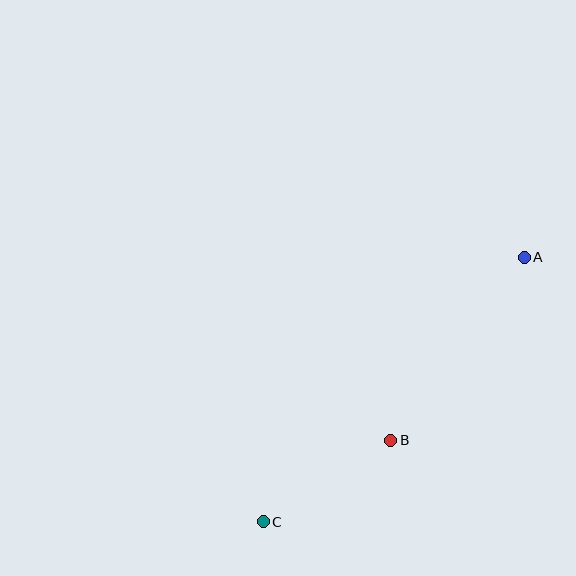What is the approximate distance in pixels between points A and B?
The distance between A and B is approximately 227 pixels.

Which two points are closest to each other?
Points B and C are closest to each other.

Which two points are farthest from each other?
Points A and C are farthest from each other.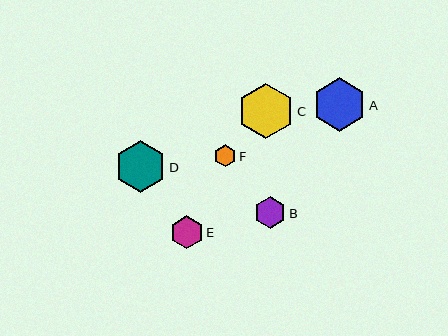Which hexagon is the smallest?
Hexagon F is the smallest with a size of approximately 22 pixels.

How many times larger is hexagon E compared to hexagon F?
Hexagon E is approximately 1.5 times the size of hexagon F.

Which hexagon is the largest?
Hexagon C is the largest with a size of approximately 56 pixels.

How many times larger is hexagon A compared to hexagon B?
Hexagon A is approximately 1.7 times the size of hexagon B.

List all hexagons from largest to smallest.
From largest to smallest: C, A, D, E, B, F.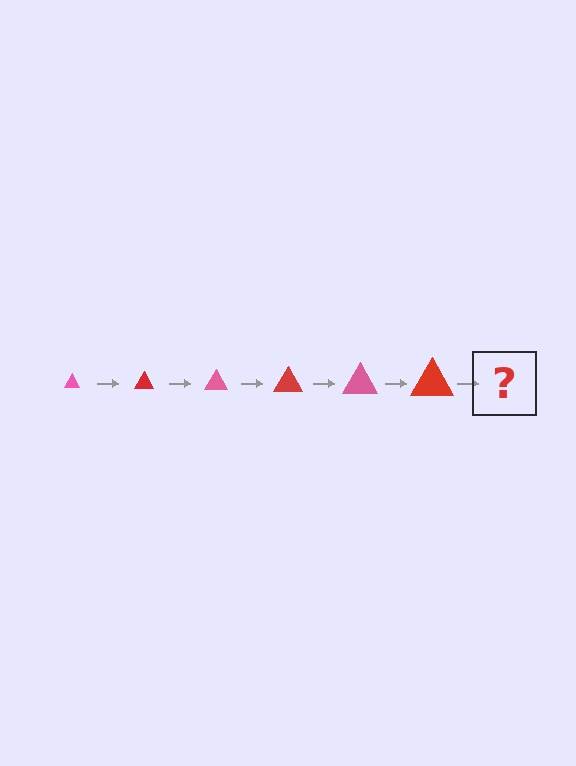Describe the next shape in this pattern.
It should be a pink triangle, larger than the previous one.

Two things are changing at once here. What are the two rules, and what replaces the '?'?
The two rules are that the triangle grows larger each step and the color cycles through pink and red. The '?' should be a pink triangle, larger than the previous one.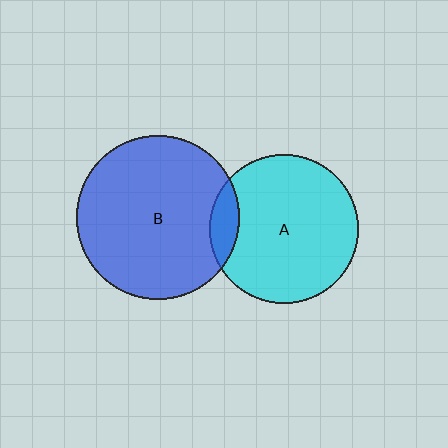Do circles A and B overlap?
Yes.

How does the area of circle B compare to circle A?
Approximately 1.2 times.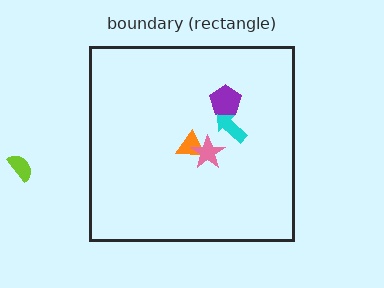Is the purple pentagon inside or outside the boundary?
Inside.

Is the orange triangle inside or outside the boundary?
Inside.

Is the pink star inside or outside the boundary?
Inside.